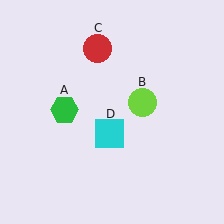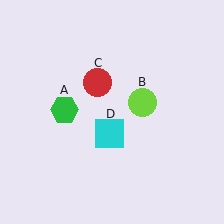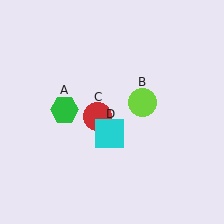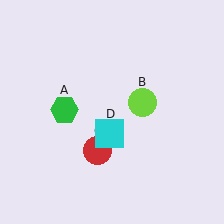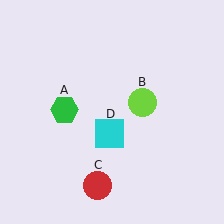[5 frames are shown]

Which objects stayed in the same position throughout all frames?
Green hexagon (object A) and lime circle (object B) and cyan square (object D) remained stationary.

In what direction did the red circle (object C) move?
The red circle (object C) moved down.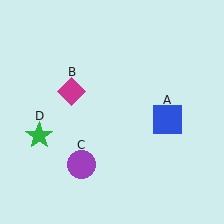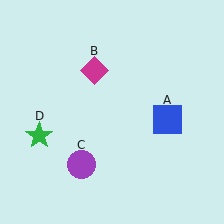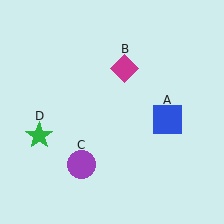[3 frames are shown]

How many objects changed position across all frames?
1 object changed position: magenta diamond (object B).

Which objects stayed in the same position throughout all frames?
Blue square (object A) and purple circle (object C) and green star (object D) remained stationary.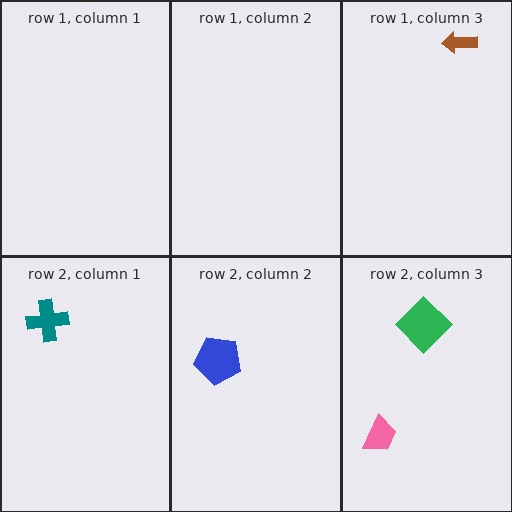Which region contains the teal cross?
The row 2, column 1 region.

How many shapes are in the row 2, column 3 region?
2.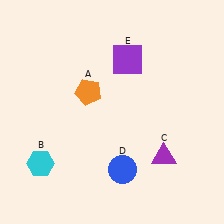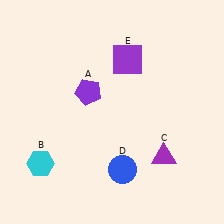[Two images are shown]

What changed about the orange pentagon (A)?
In Image 1, A is orange. In Image 2, it changed to purple.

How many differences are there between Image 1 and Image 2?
There is 1 difference between the two images.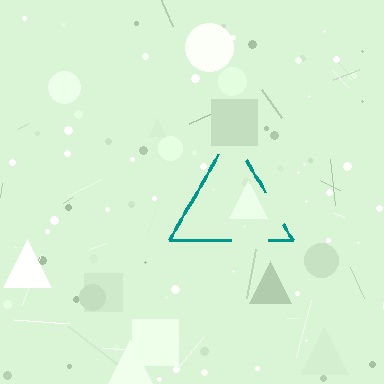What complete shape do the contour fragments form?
The contour fragments form a triangle.